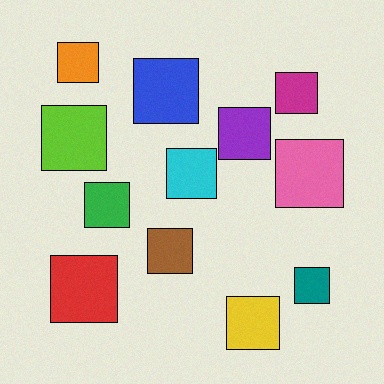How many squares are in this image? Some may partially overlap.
There are 12 squares.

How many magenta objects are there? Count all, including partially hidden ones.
There is 1 magenta object.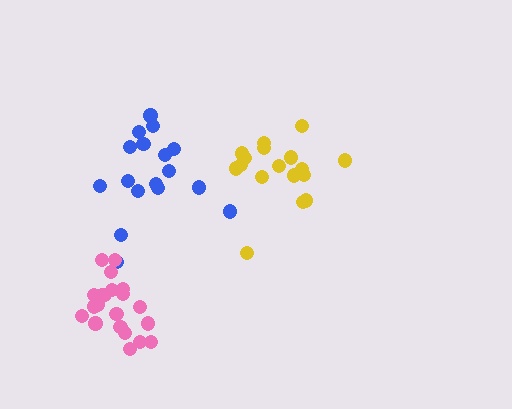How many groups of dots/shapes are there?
There are 3 groups.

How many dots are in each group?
Group 1: 17 dots, Group 2: 17 dots, Group 3: 21 dots (55 total).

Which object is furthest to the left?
The pink cluster is leftmost.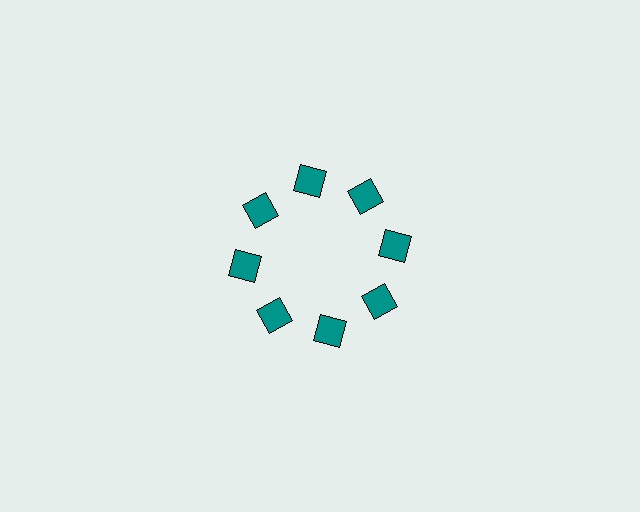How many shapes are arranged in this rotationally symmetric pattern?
There are 8 shapes, arranged in 8 groups of 1.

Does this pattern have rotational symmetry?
Yes, this pattern has 8-fold rotational symmetry. It looks the same after rotating 45 degrees around the center.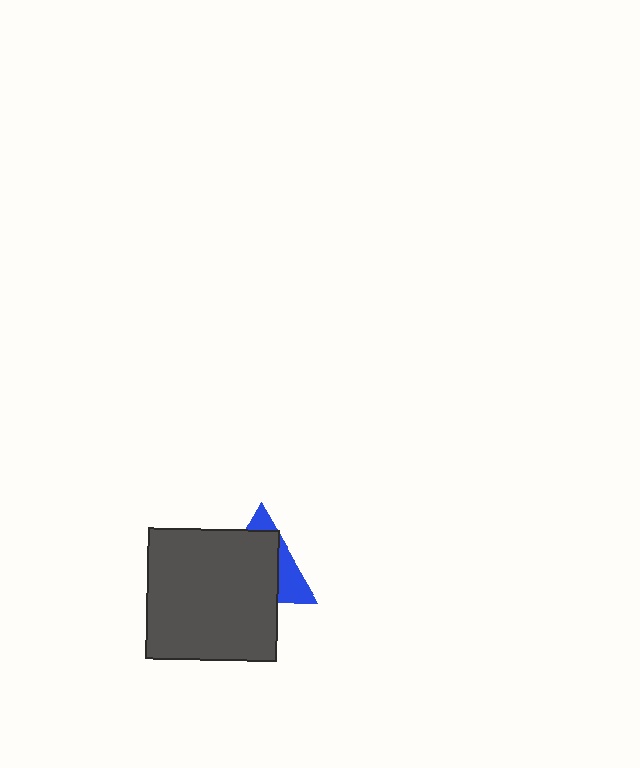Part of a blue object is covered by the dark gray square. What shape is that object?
It is a triangle.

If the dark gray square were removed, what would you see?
You would see the complete blue triangle.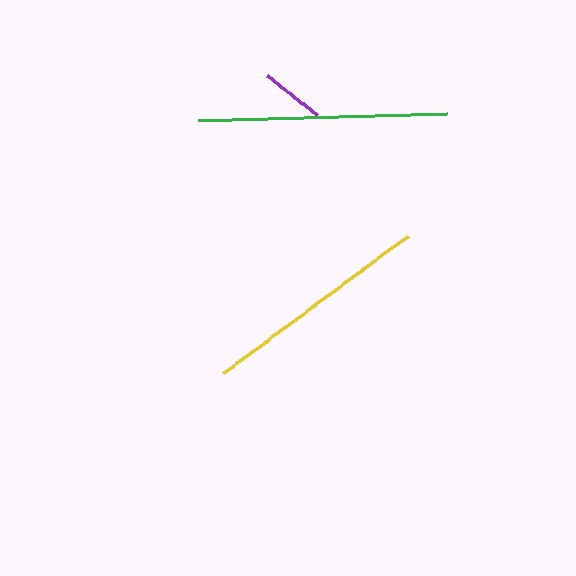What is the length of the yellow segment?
The yellow segment is approximately 230 pixels long.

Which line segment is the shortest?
The purple line is the shortest at approximately 64 pixels.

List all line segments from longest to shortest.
From longest to shortest: green, yellow, purple.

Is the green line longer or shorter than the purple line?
The green line is longer than the purple line.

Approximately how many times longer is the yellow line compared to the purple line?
The yellow line is approximately 3.6 times the length of the purple line.